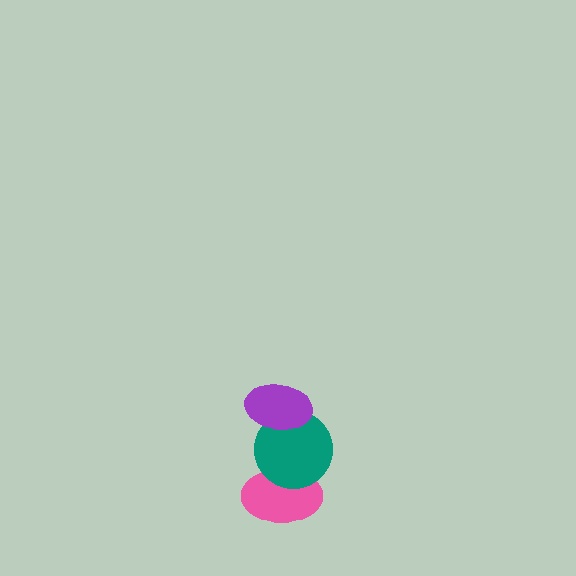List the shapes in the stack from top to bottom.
From top to bottom: the purple ellipse, the teal circle, the pink ellipse.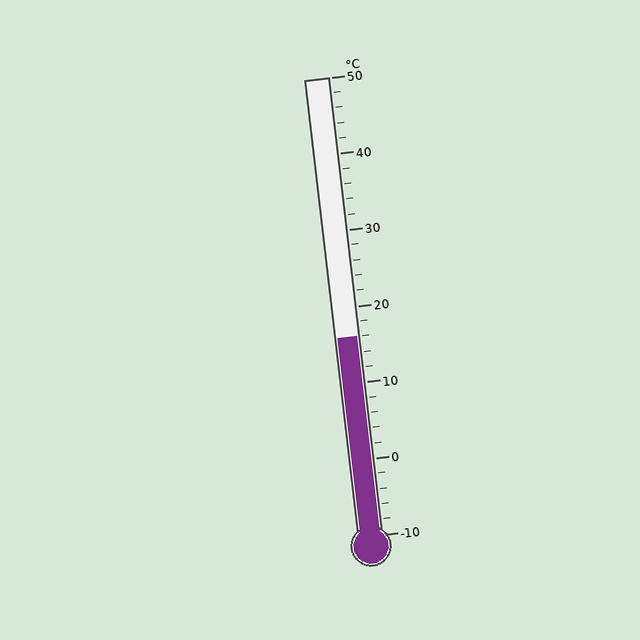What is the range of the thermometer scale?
The thermometer scale ranges from -10°C to 50°C.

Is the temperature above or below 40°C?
The temperature is below 40°C.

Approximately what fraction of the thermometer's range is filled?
The thermometer is filled to approximately 45% of its range.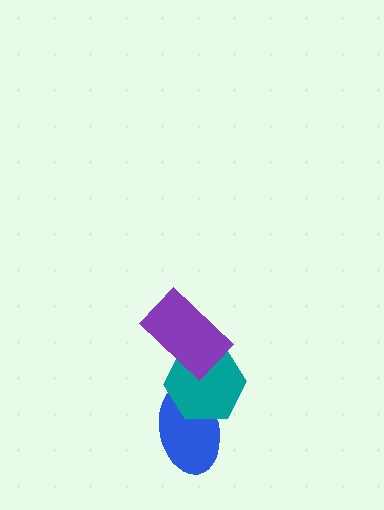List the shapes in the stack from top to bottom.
From top to bottom: the purple rectangle, the teal hexagon, the blue ellipse.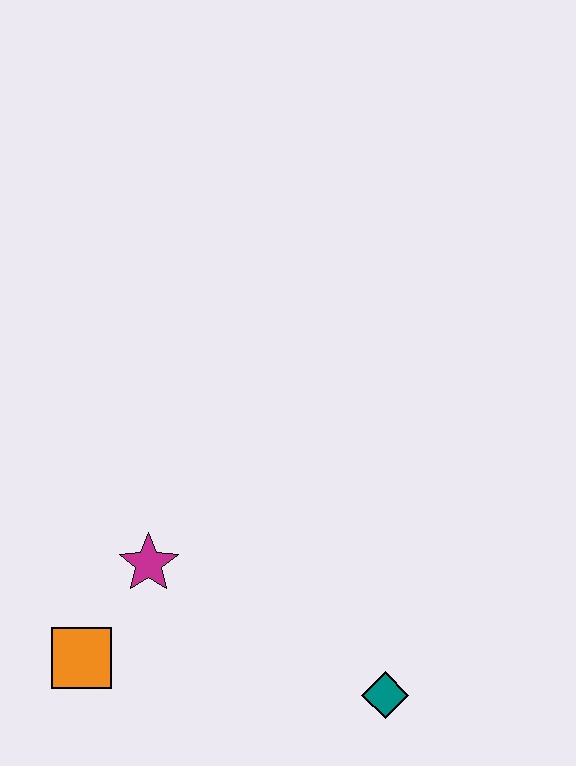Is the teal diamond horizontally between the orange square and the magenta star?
No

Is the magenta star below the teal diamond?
No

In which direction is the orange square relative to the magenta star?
The orange square is below the magenta star.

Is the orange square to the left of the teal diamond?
Yes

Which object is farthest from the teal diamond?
The orange square is farthest from the teal diamond.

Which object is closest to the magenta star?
The orange square is closest to the magenta star.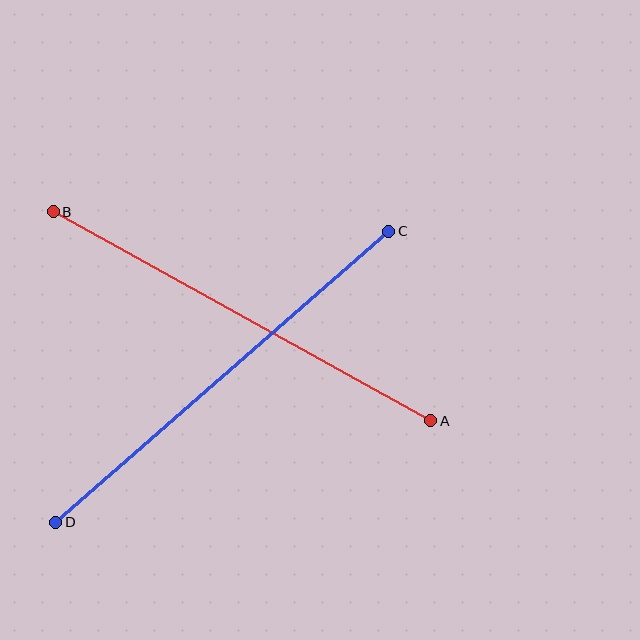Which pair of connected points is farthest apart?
Points C and D are farthest apart.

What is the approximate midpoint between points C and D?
The midpoint is at approximately (222, 377) pixels.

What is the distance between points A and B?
The distance is approximately 431 pixels.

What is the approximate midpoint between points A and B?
The midpoint is at approximately (242, 316) pixels.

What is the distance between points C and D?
The distance is approximately 442 pixels.